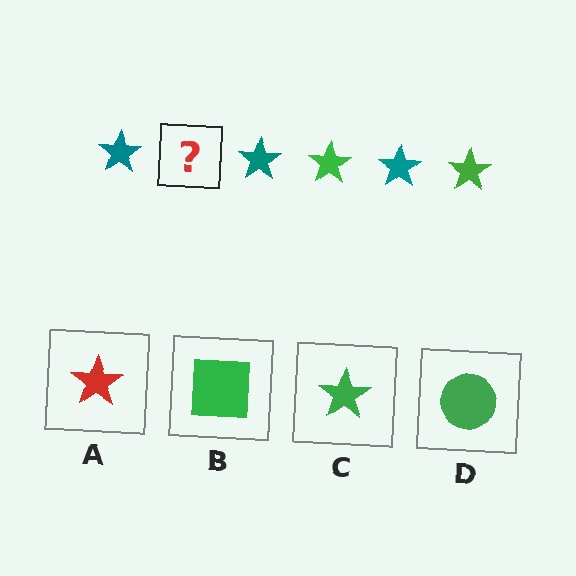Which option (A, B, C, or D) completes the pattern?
C.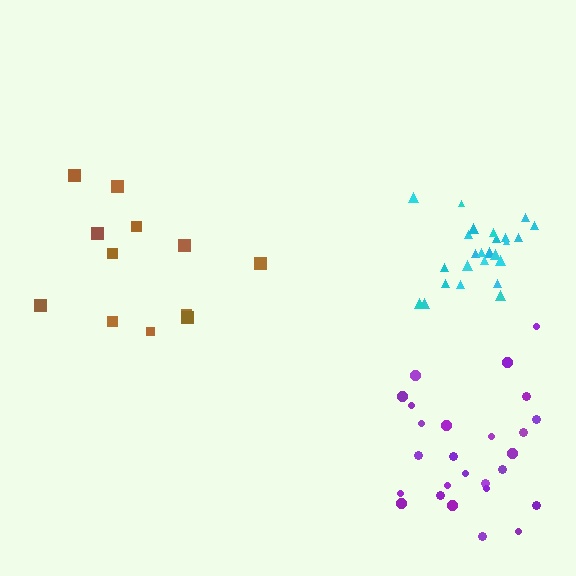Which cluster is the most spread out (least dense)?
Brown.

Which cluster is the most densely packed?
Cyan.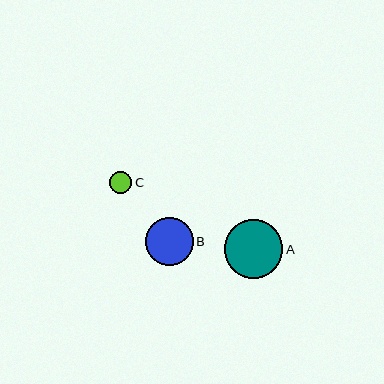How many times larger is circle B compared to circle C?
Circle B is approximately 2.2 times the size of circle C.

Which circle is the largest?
Circle A is the largest with a size of approximately 59 pixels.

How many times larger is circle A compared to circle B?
Circle A is approximately 1.2 times the size of circle B.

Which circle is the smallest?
Circle C is the smallest with a size of approximately 22 pixels.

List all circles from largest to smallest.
From largest to smallest: A, B, C.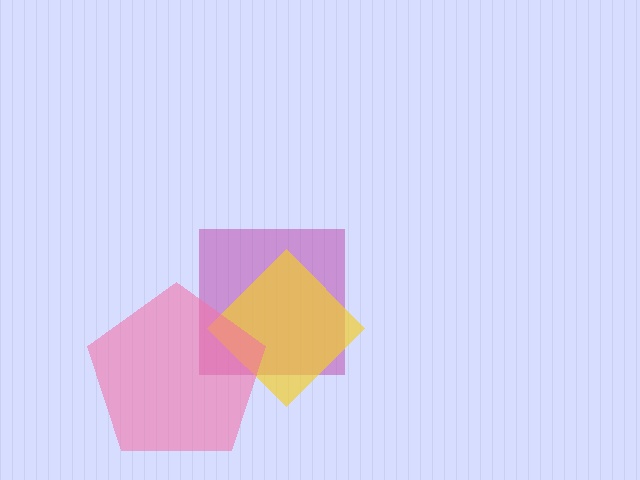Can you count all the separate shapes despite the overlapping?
Yes, there are 3 separate shapes.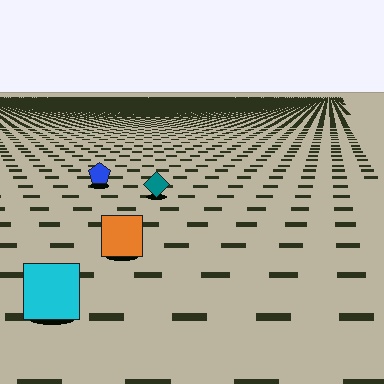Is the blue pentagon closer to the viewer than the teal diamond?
No. The teal diamond is closer — you can tell from the texture gradient: the ground texture is coarser near it.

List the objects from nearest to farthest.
From nearest to farthest: the cyan square, the orange square, the teal diamond, the blue pentagon.